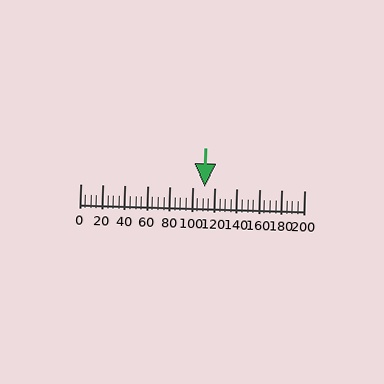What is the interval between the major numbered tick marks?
The major tick marks are spaced 20 units apart.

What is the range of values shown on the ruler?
The ruler shows values from 0 to 200.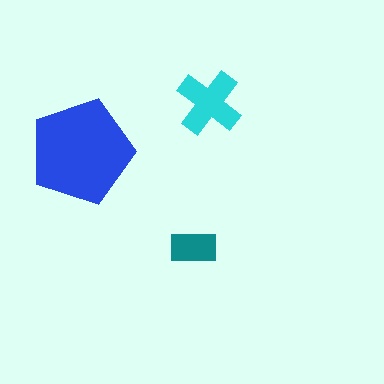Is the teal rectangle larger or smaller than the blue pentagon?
Smaller.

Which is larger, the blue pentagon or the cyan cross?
The blue pentagon.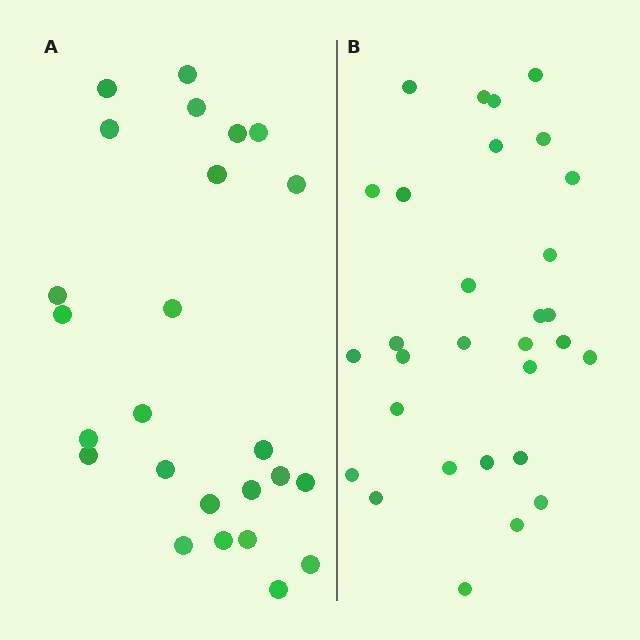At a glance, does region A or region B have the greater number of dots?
Region B (the right region) has more dots.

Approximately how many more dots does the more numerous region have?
Region B has about 5 more dots than region A.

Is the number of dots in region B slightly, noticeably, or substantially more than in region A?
Region B has only slightly more — the two regions are fairly close. The ratio is roughly 1.2 to 1.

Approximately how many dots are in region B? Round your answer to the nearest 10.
About 30 dots.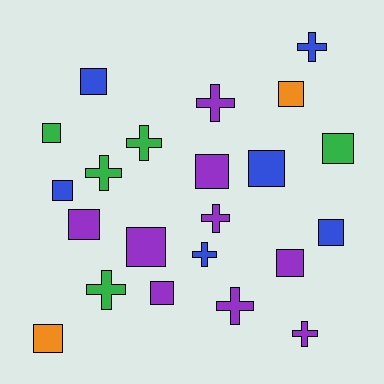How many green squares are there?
There are 2 green squares.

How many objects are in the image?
There are 22 objects.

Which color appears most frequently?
Purple, with 9 objects.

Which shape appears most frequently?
Square, with 13 objects.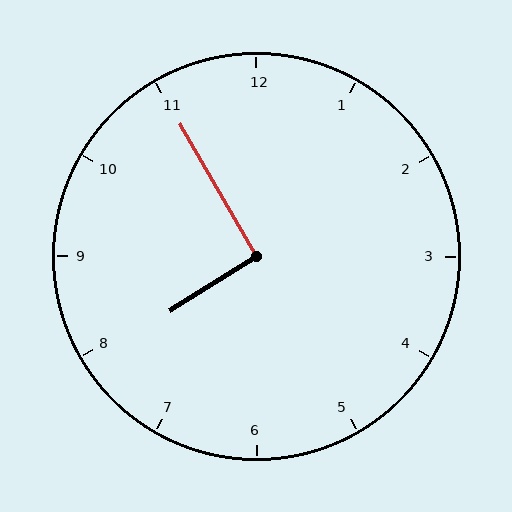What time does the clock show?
7:55.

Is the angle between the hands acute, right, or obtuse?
It is right.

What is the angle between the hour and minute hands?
Approximately 92 degrees.